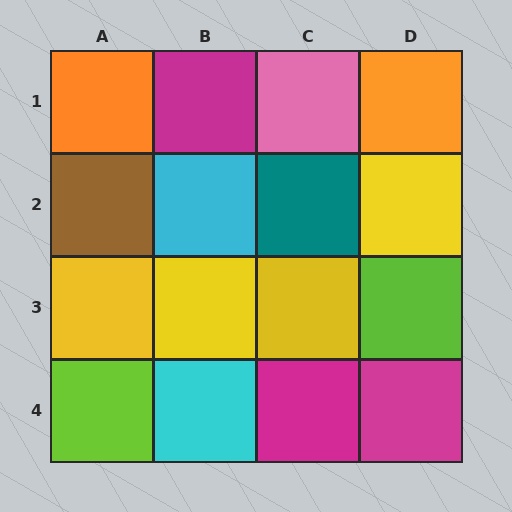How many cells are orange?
2 cells are orange.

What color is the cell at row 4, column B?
Cyan.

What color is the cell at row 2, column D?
Yellow.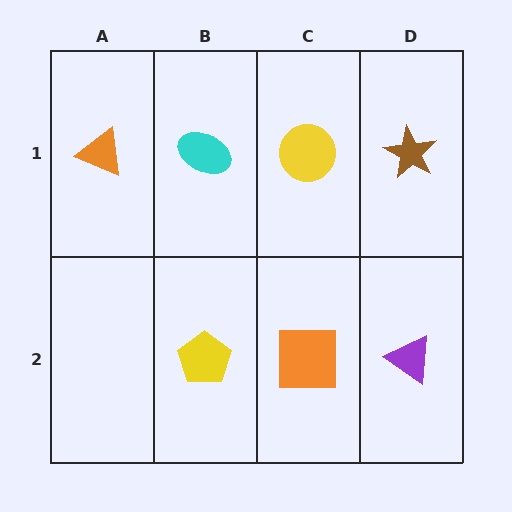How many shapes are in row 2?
3 shapes.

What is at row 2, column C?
An orange square.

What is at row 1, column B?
A cyan ellipse.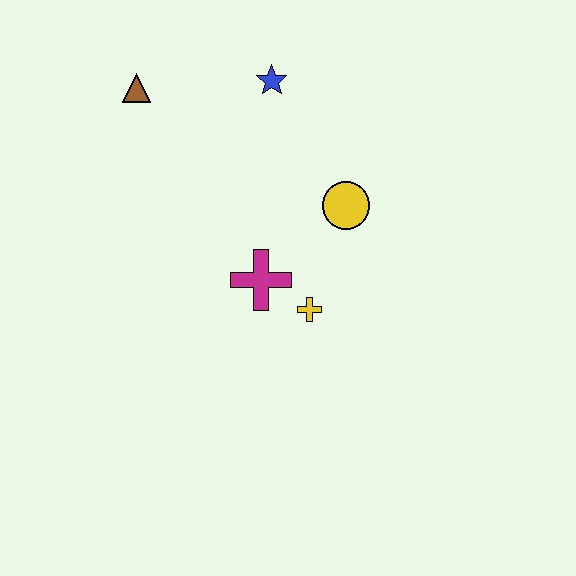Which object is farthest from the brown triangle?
The yellow cross is farthest from the brown triangle.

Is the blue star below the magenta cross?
No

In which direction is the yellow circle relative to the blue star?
The yellow circle is below the blue star.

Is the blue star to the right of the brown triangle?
Yes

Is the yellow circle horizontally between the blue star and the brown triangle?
No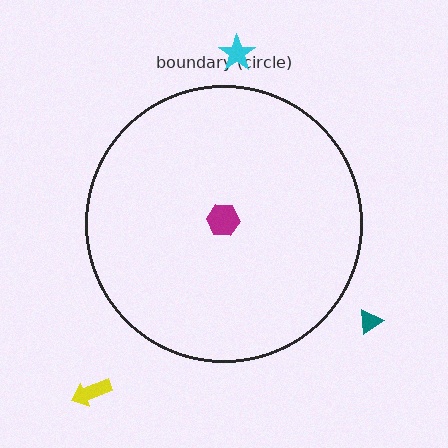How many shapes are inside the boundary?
1 inside, 3 outside.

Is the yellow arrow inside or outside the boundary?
Outside.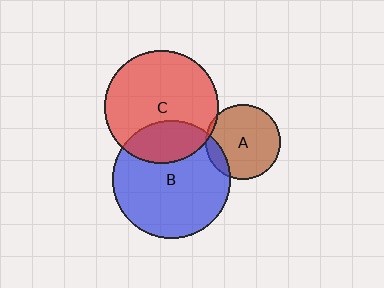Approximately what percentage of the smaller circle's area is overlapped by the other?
Approximately 5%.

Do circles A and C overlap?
Yes.